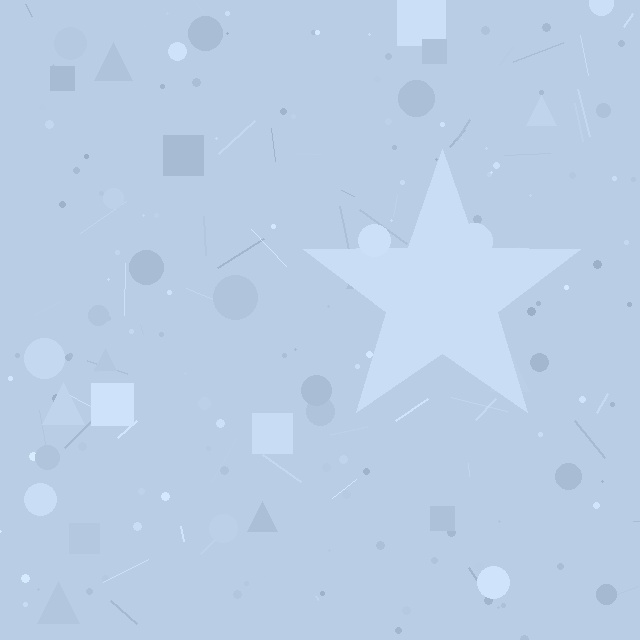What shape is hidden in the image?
A star is hidden in the image.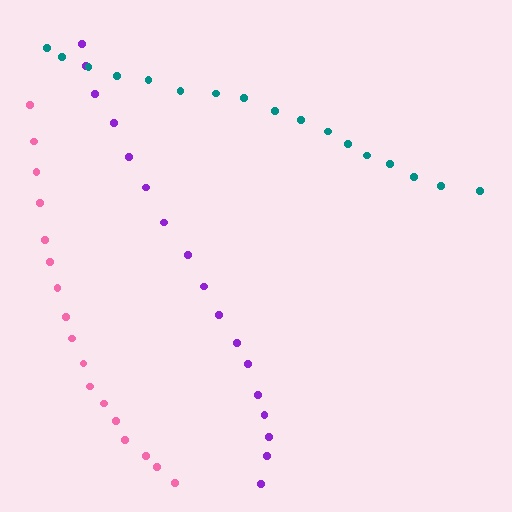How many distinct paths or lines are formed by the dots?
There are 3 distinct paths.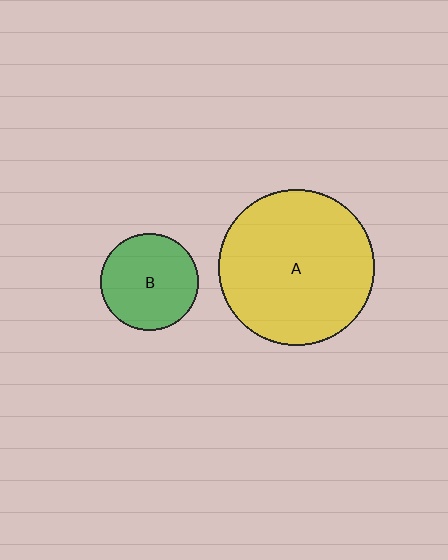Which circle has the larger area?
Circle A (yellow).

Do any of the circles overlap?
No, none of the circles overlap.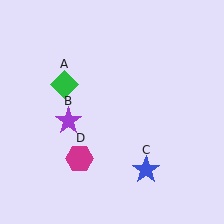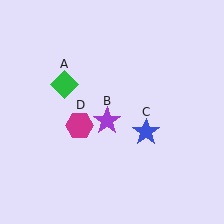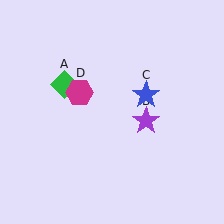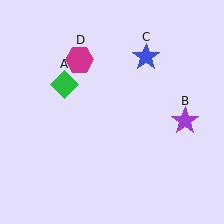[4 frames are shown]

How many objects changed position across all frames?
3 objects changed position: purple star (object B), blue star (object C), magenta hexagon (object D).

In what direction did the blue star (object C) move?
The blue star (object C) moved up.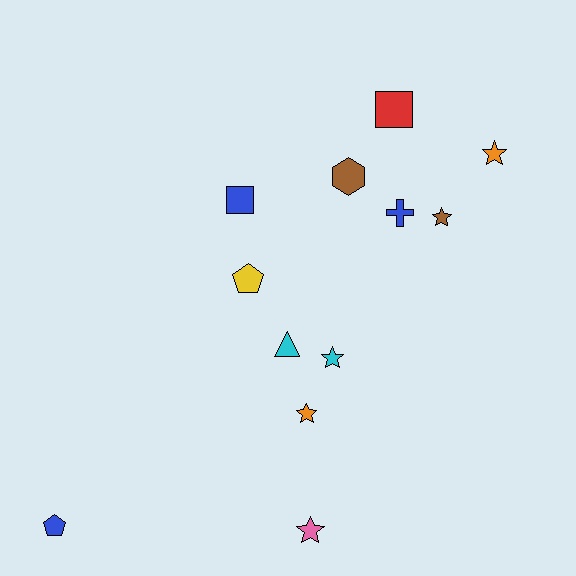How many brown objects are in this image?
There are 2 brown objects.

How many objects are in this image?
There are 12 objects.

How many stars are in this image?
There are 5 stars.